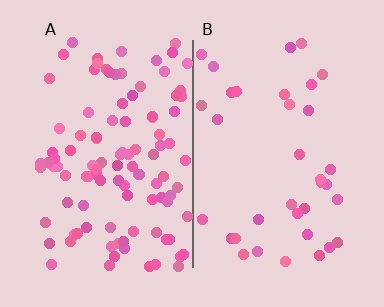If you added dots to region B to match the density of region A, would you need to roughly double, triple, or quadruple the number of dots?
Approximately triple.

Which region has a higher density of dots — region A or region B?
A (the left).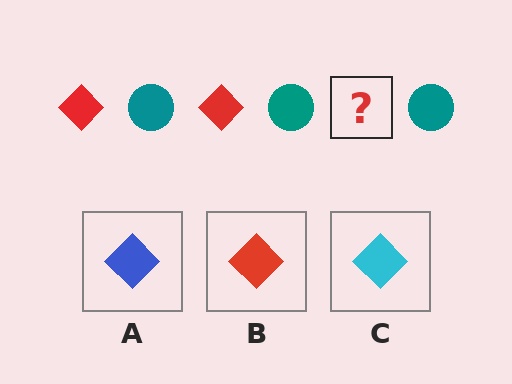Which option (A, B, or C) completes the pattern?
B.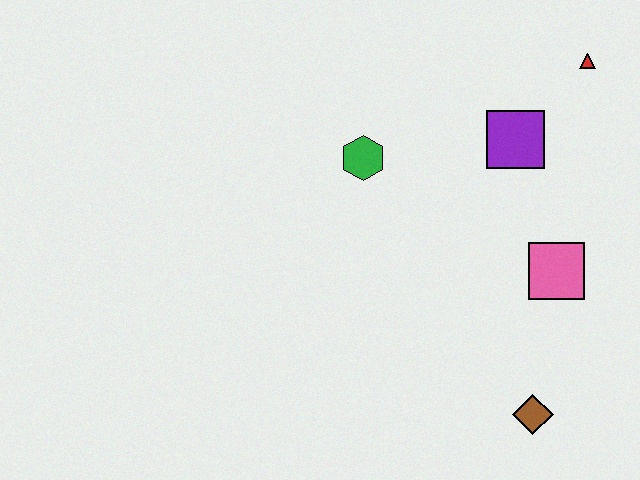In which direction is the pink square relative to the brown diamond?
The pink square is above the brown diamond.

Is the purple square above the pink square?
Yes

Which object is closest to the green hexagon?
The purple square is closest to the green hexagon.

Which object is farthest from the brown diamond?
The red triangle is farthest from the brown diamond.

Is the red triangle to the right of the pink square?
Yes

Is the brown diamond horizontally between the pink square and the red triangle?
No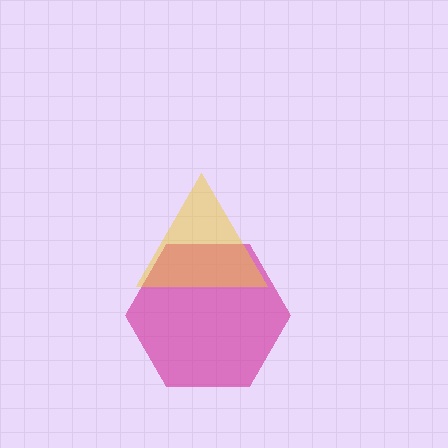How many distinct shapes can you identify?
There are 2 distinct shapes: a magenta hexagon, a yellow triangle.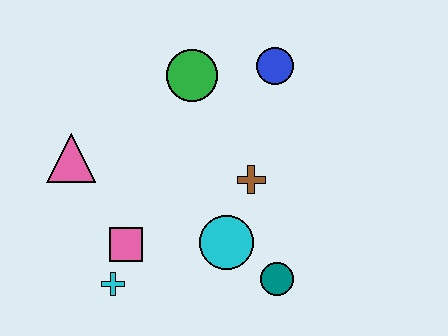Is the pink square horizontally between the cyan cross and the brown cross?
Yes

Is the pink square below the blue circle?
Yes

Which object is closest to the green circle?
The blue circle is closest to the green circle.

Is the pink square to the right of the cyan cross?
Yes